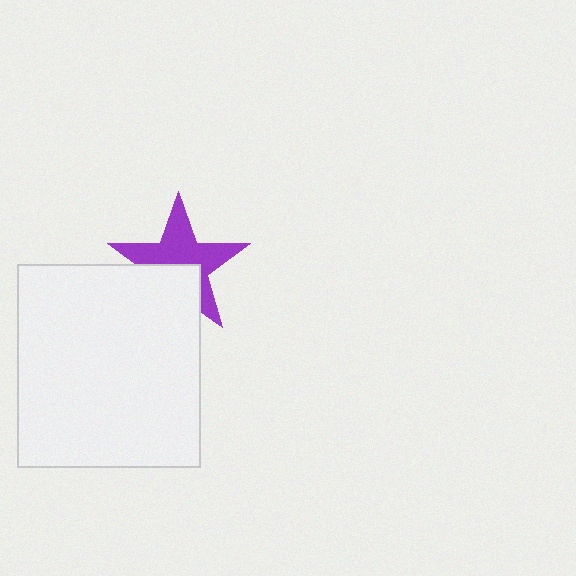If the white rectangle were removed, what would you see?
You would see the complete purple star.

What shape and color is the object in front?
The object in front is a white rectangle.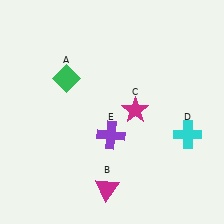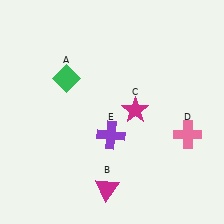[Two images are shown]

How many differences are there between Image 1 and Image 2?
There is 1 difference between the two images.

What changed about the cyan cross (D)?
In Image 1, D is cyan. In Image 2, it changed to pink.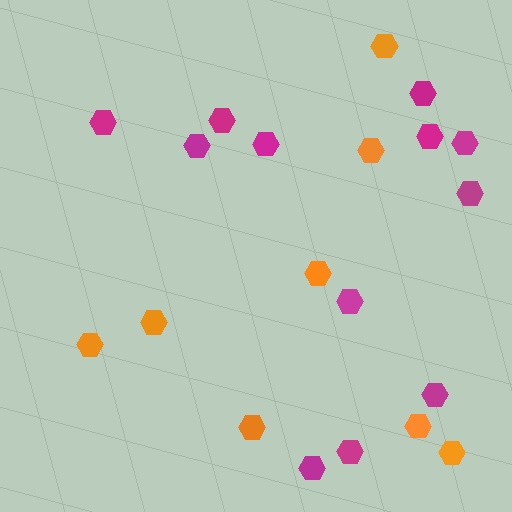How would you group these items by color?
There are 2 groups: one group of orange hexagons (8) and one group of magenta hexagons (12).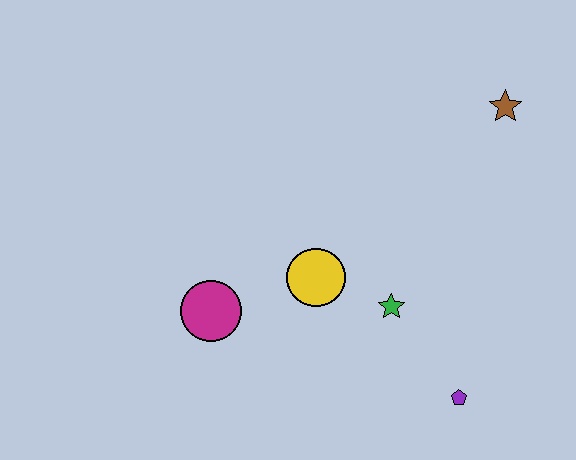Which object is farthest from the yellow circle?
The brown star is farthest from the yellow circle.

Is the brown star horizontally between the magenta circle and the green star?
No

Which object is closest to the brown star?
The green star is closest to the brown star.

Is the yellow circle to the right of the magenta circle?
Yes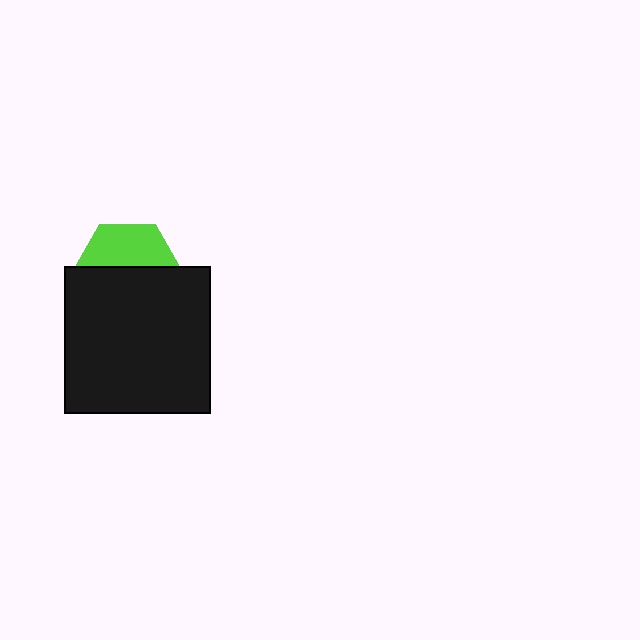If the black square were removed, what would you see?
You would see the complete lime hexagon.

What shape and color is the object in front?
The object in front is a black square.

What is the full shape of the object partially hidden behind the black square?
The partially hidden object is a lime hexagon.